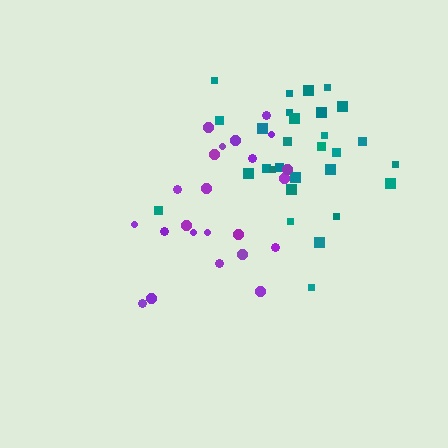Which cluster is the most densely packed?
Teal.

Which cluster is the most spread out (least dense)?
Purple.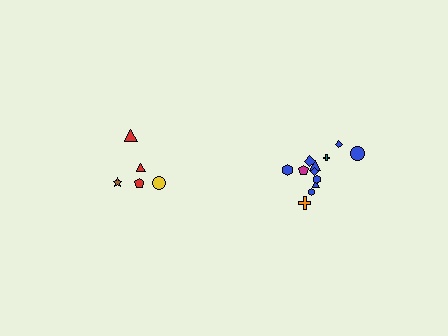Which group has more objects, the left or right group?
The right group.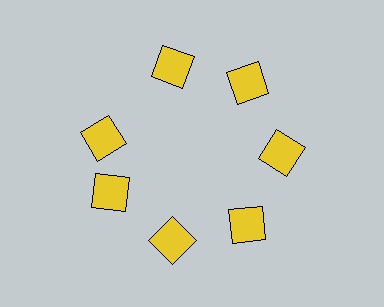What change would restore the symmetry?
The symmetry would be restored by rotating it back into even spacing with its neighbors so that all 7 squares sit at equal angles and equal distance from the center.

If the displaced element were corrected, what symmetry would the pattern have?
It would have 7-fold rotational symmetry — the pattern would map onto itself every 51 degrees.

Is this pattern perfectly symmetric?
No. The 7 yellow squares are arranged in a ring, but one element near the 10 o'clock position is rotated out of alignment along the ring, breaking the 7-fold rotational symmetry.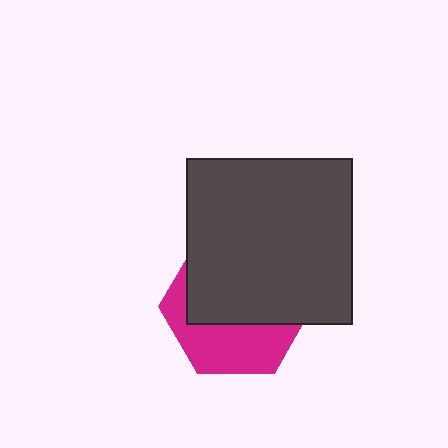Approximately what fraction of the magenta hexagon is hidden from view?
Roughly 61% of the magenta hexagon is hidden behind the dark gray square.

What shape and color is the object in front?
The object in front is a dark gray square.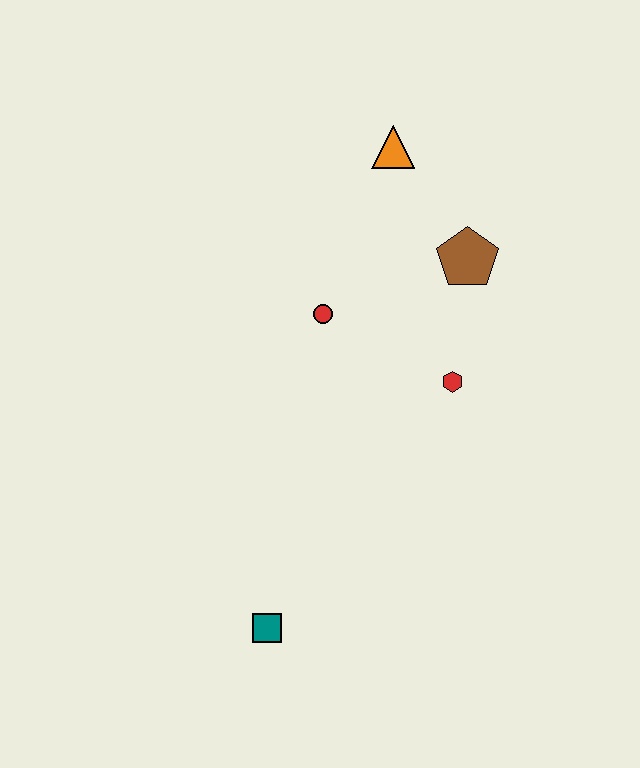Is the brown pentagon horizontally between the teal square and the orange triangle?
No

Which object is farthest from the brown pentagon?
The teal square is farthest from the brown pentagon.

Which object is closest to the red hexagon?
The brown pentagon is closest to the red hexagon.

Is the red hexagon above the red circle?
No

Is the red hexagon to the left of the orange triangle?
No